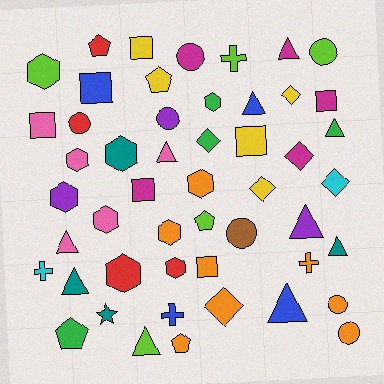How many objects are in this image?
There are 50 objects.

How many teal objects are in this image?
There are 4 teal objects.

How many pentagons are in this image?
There are 5 pentagons.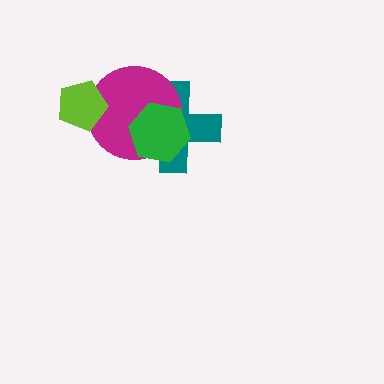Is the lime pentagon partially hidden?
No, no other shape covers it.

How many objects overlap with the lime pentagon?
1 object overlaps with the lime pentagon.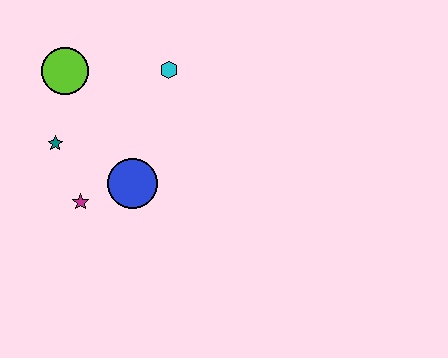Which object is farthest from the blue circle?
The lime circle is farthest from the blue circle.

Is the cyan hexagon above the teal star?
Yes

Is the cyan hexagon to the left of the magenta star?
No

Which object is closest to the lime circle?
The teal star is closest to the lime circle.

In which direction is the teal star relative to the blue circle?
The teal star is to the left of the blue circle.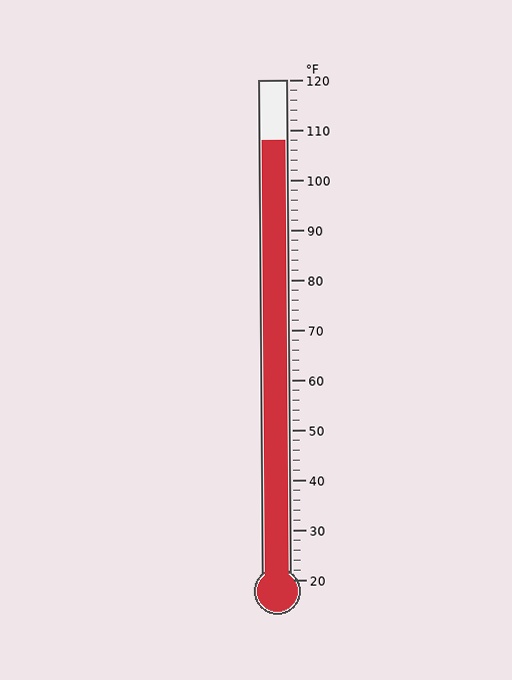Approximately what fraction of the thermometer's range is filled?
The thermometer is filled to approximately 90% of its range.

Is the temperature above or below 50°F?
The temperature is above 50°F.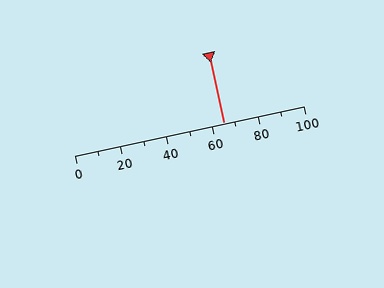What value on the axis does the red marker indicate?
The marker indicates approximately 65.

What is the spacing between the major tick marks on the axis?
The major ticks are spaced 20 apart.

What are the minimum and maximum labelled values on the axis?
The axis runs from 0 to 100.